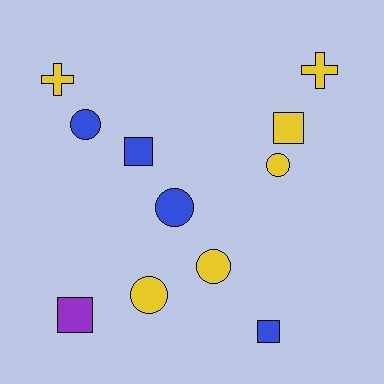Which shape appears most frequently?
Circle, with 5 objects.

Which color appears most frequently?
Yellow, with 6 objects.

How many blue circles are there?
There are 2 blue circles.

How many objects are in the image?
There are 11 objects.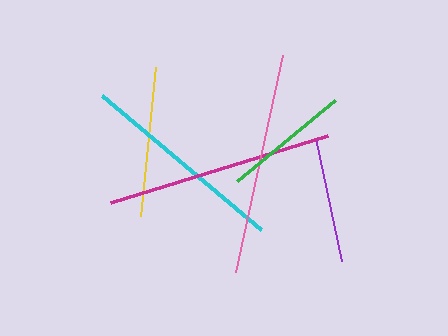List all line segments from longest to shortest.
From longest to shortest: magenta, pink, cyan, yellow, green, purple.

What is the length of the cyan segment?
The cyan segment is approximately 208 pixels long.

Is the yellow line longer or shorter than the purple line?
The yellow line is longer than the purple line.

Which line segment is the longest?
The magenta line is the longest at approximately 227 pixels.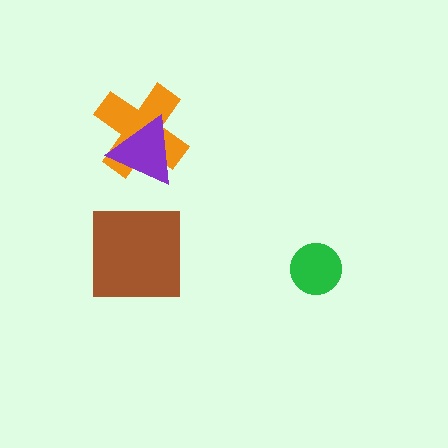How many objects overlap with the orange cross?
1 object overlaps with the orange cross.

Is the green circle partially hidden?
No, no other shape covers it.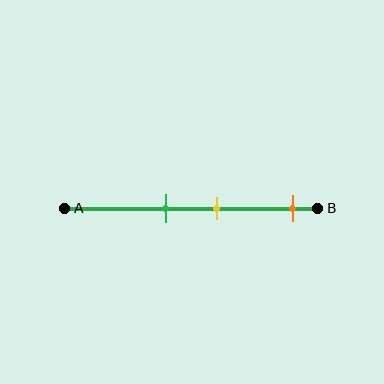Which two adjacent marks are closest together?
The green and yellow marks are the closest adjacent pair.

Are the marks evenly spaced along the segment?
No, the marks are not evenly spaced.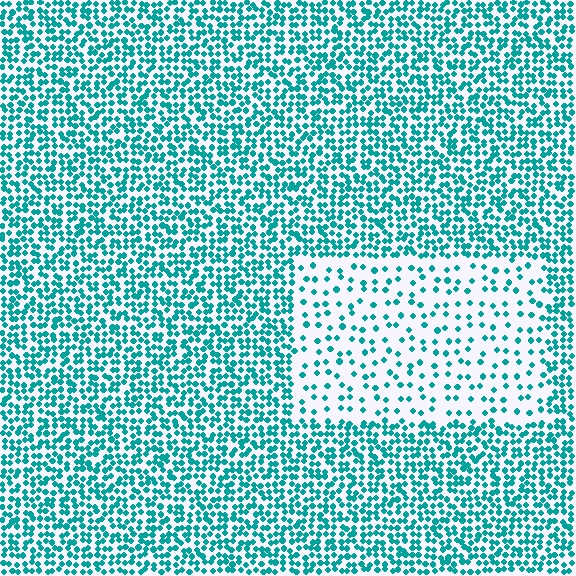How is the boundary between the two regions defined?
The boundary is defined by a change in element density (approximately 2.8x ratio). All elements are the same color, size, and shape.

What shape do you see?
I see a rectangle.